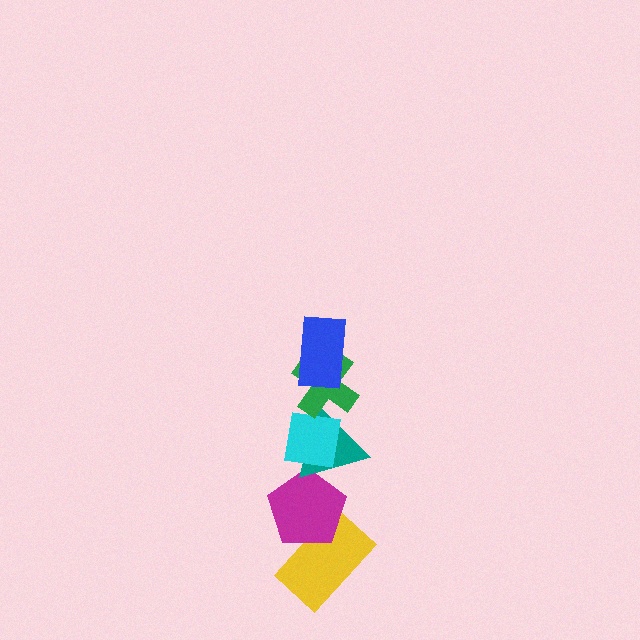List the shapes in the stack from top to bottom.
From top to bottom: the blue rectangle, the green cross, the cyan square, the teal triangle, the magenta pentagon, the yellow rectangle.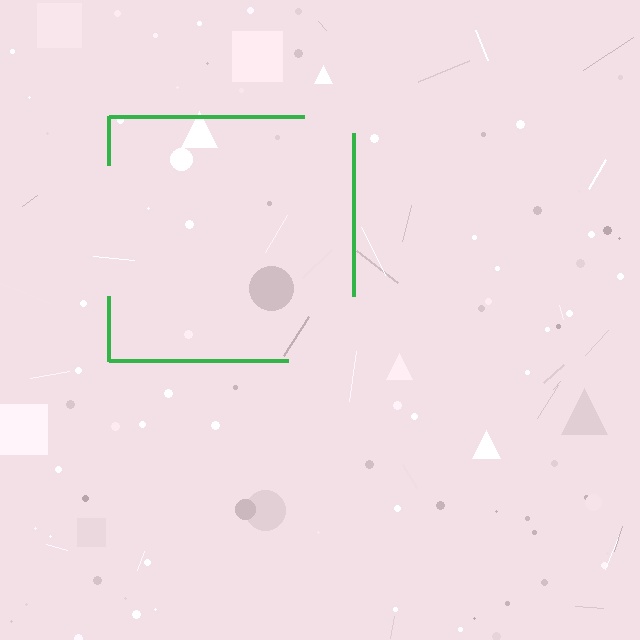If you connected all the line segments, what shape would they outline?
They would outline a square.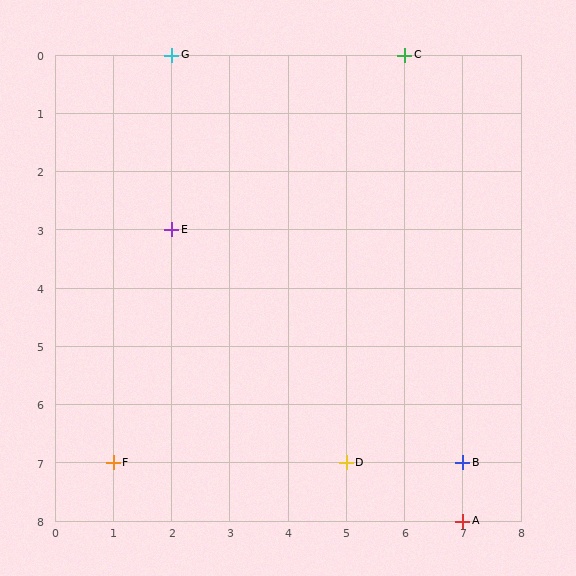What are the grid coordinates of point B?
Point B is at grid coordinates (7, 7).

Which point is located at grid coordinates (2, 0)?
Point G is at (2, 0).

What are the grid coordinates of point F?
Point F is at grid coordinates (1, 7).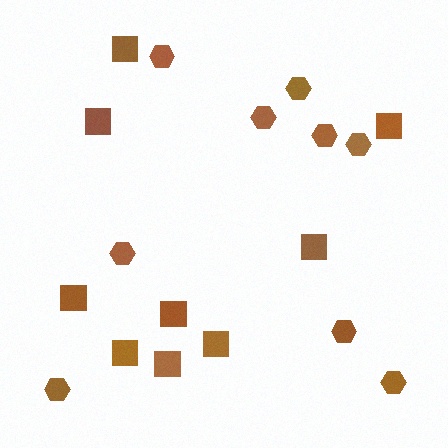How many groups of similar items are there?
There are 2 groups: one group of squares (9) and one group of hexagons (9).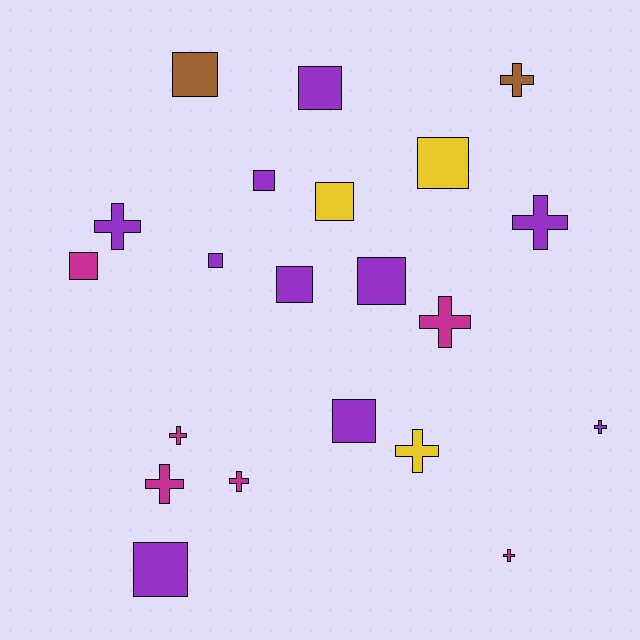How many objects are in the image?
There are 21 objects.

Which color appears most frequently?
Purple, with 10 objects.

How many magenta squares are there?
There is 1 magenta square.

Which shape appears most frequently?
Square, with 11 objects.